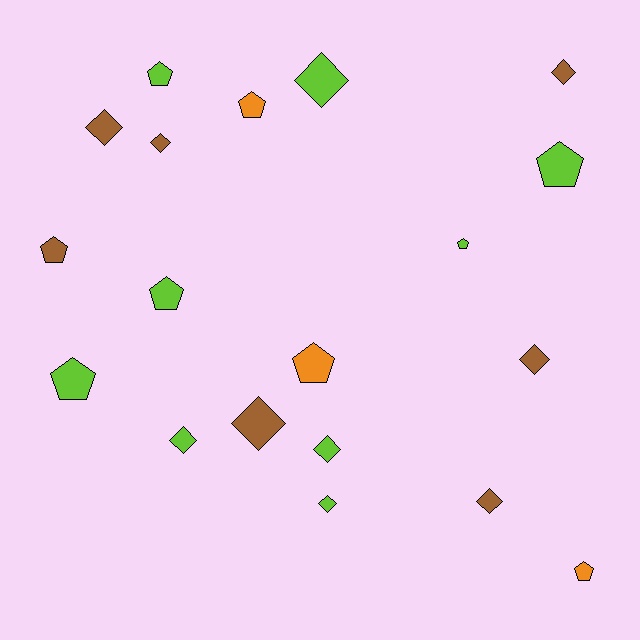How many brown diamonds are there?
There are 6 brown diamonds.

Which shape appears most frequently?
Diamond, with 10 objects.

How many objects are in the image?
There are 19 objects.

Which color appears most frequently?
Lime, with 9 objects.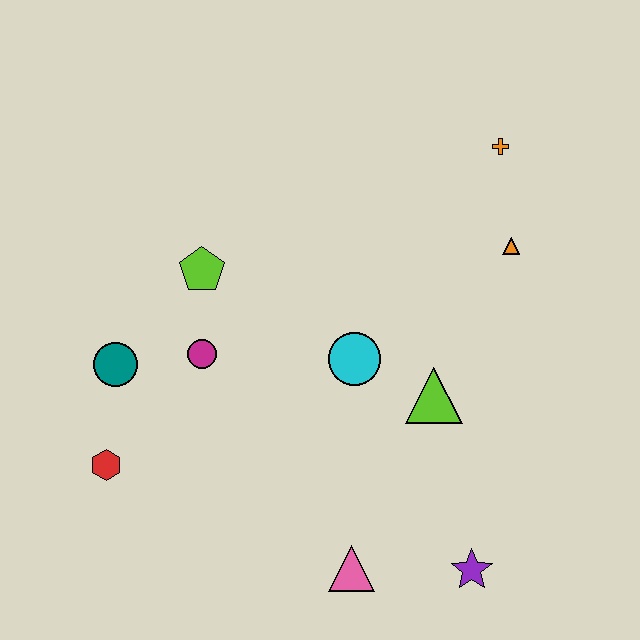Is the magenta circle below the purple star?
No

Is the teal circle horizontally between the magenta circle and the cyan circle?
No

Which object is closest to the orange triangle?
The orange cross is closest to the orange triangle.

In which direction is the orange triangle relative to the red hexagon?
The orange triangle is to the right of the red hexagon.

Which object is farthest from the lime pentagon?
The purple star is farthest from the lime pentagon.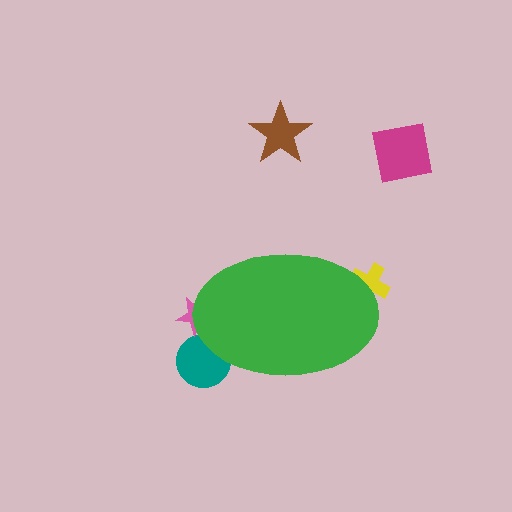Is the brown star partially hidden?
No, the brown star is fully visible.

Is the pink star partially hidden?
Yes, the pink star is partially hidden behind the green ellipse.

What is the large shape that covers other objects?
A green ellipse.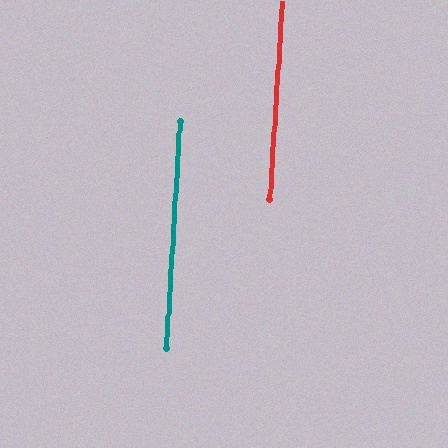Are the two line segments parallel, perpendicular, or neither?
Parallel — their directions differ by only 0.2°.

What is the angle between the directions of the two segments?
Approximately 0 degrees.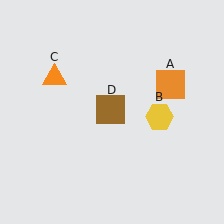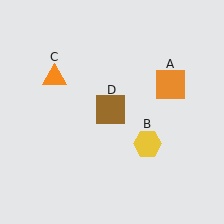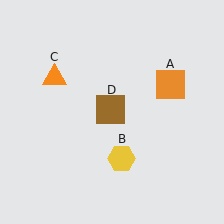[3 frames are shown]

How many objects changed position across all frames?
1 object changed position: yellow hexagon (object B).